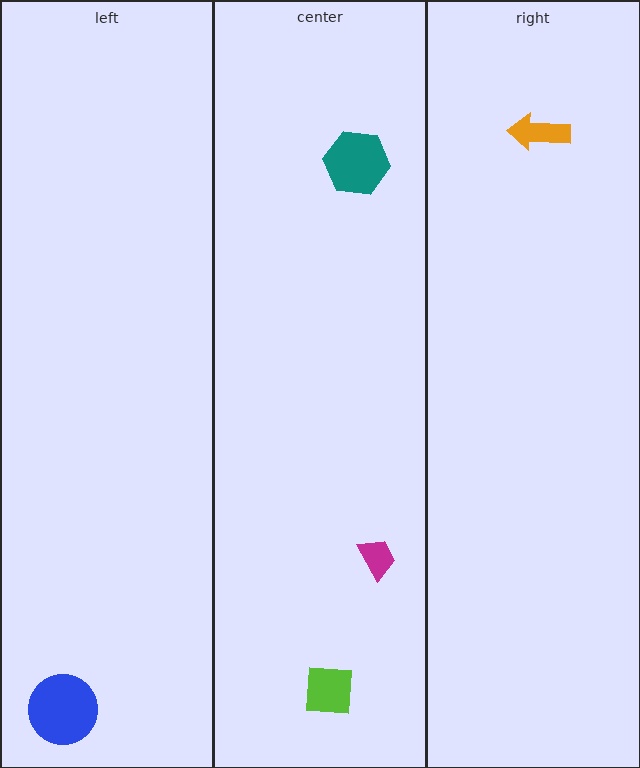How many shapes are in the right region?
1.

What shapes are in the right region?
The orange arrow.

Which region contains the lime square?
The center region.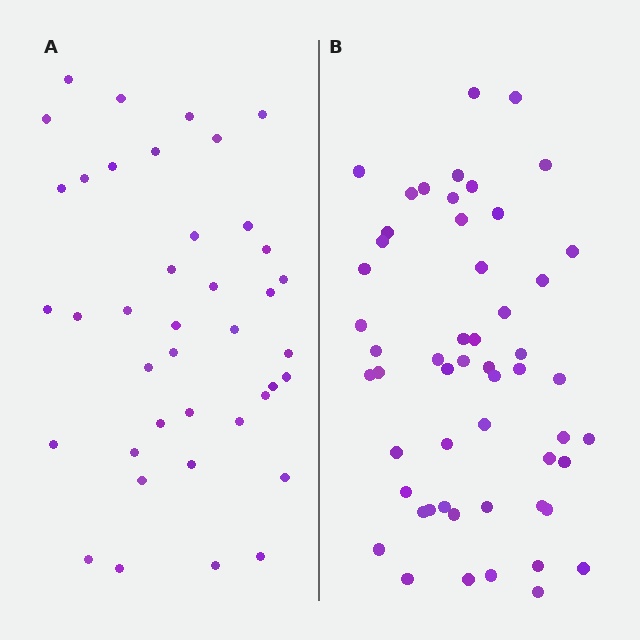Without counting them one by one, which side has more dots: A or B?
Region B (the right region) has more dots.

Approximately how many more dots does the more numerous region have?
Region B has approximately 15 more dots than region A.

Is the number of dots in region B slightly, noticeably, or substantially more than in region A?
Region B has noticeably more, but not dramatically so. The ratio is roughly 1.4 to 1.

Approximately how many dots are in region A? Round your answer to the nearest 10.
About 40 dots.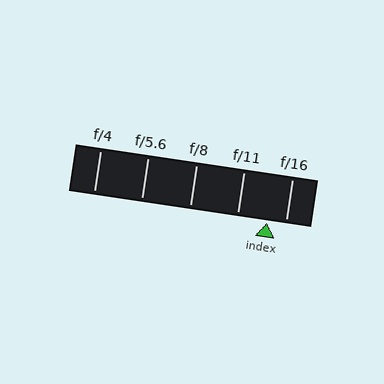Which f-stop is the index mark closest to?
The index mark is closest to f/16.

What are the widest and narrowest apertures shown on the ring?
The widest aperture shown is f/4 and the narrowest is f/16.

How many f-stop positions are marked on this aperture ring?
There are 5 f-stop positions marked.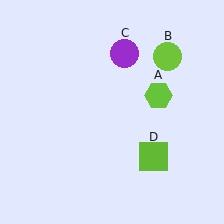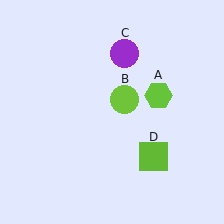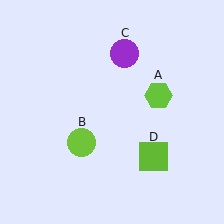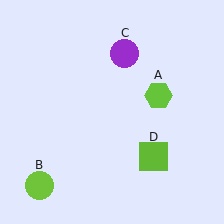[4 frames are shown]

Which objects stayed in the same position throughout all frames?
Lime hexagon (object A) and purple circle (object C) and lime square (object D) remained stationary.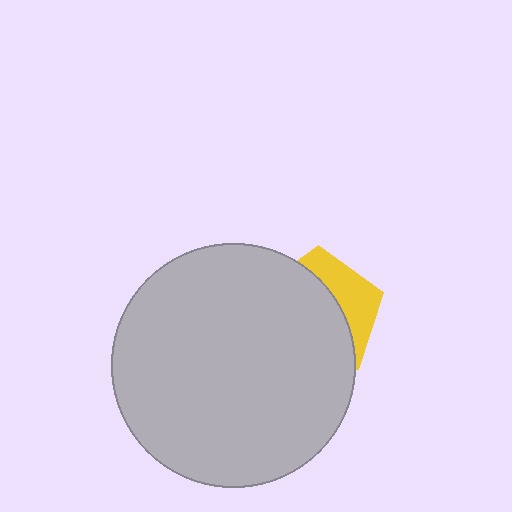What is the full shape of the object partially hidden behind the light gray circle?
The partially hidden object is a yellow pentagon.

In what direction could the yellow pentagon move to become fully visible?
The yellow pentagon could move right. That would shift it out from behind the light gray circle entirely.